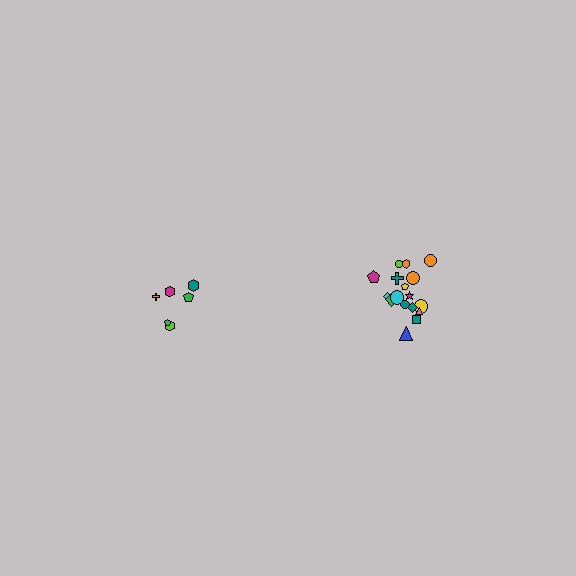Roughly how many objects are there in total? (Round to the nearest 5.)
Roughly 25 objects in total.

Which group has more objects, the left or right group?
The right group.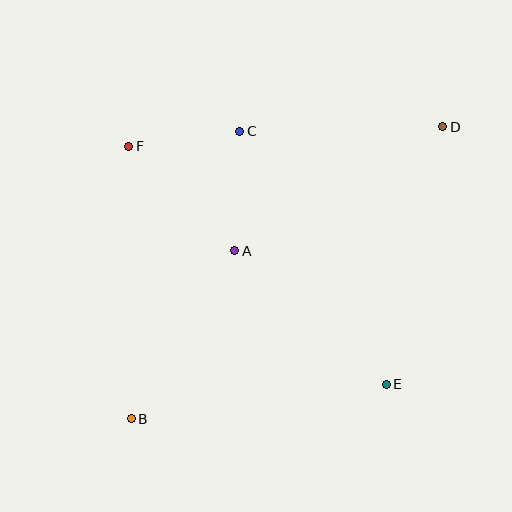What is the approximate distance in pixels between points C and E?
The distance between C and E is approximately 292 pixels.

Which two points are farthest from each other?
Points B and D are farthest from each other.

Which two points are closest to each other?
Points C and F are closest to each other.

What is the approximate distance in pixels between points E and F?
The distance between E and F is approximately 351 pixels.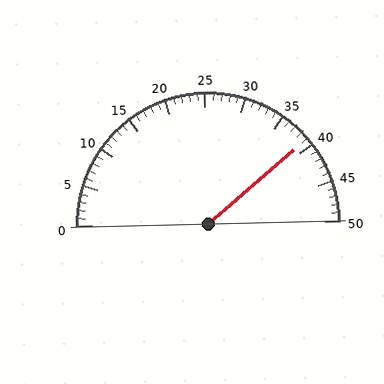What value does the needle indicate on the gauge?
The needle indicates approximately 39.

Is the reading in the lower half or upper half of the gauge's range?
The reading is in the upper half of the range (0 to 50).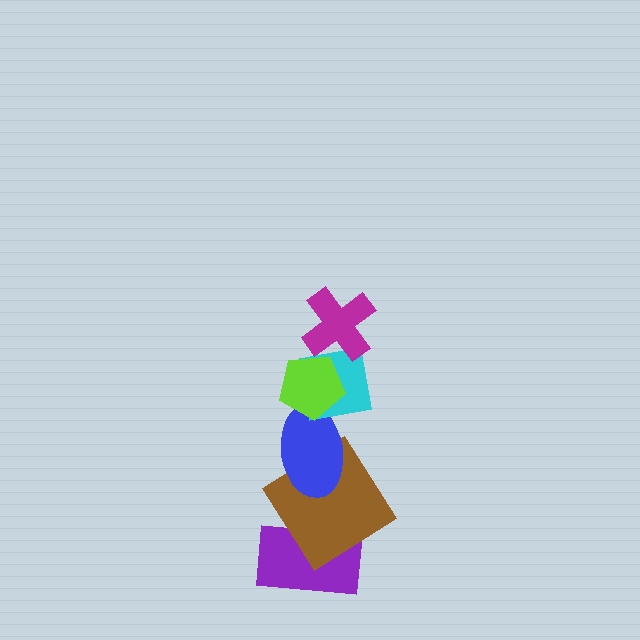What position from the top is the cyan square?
The cyan square is 3rd from the top.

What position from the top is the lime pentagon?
The lime pentagon is 2nd from the top.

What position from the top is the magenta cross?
The magenta cross is 1st from the top.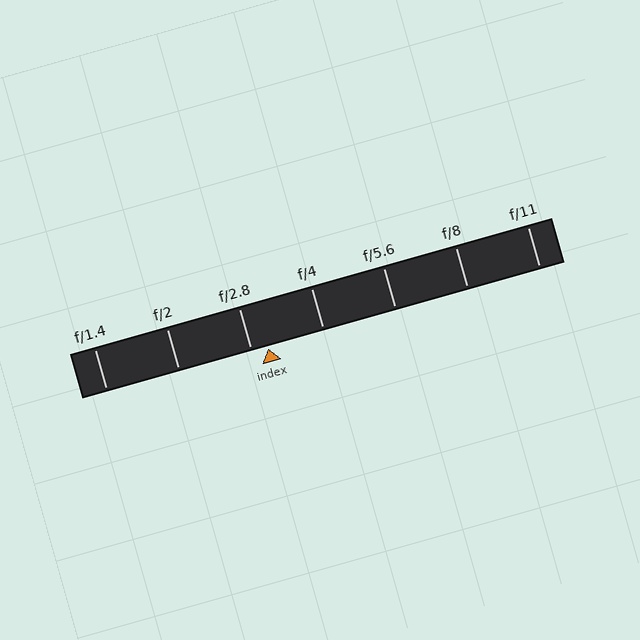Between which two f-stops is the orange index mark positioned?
The index mark is between f/2.8 and f/4.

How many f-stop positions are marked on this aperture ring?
There are 7 f-stop positions marked.